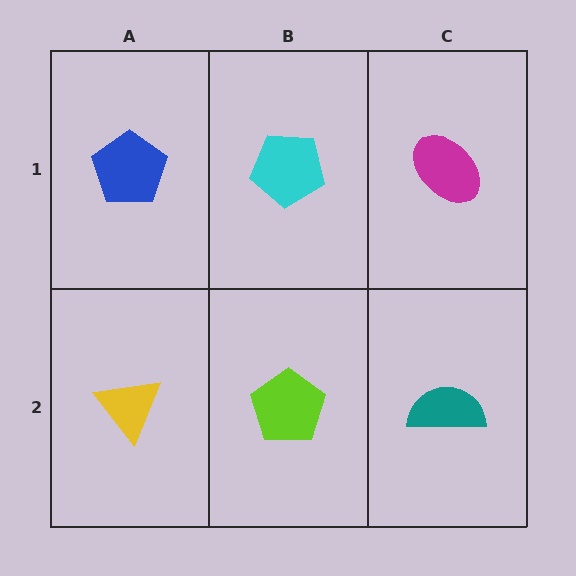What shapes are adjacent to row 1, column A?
A yellow triangle (row 2, column A), a cyan pentagon (row 1, column B).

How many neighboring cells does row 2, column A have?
2.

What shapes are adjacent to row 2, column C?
A magenta ellipse (row 1, column C), a lime pentagon (row 2, column B).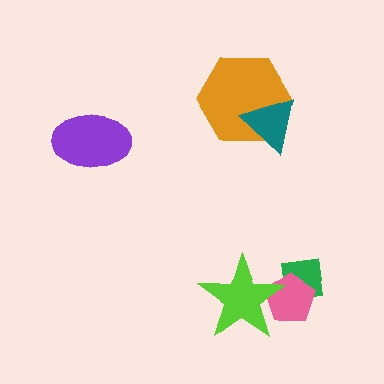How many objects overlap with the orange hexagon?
1 object overlaps with the orange hexagon.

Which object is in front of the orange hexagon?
The teal triangle is in front of the orange hexagon.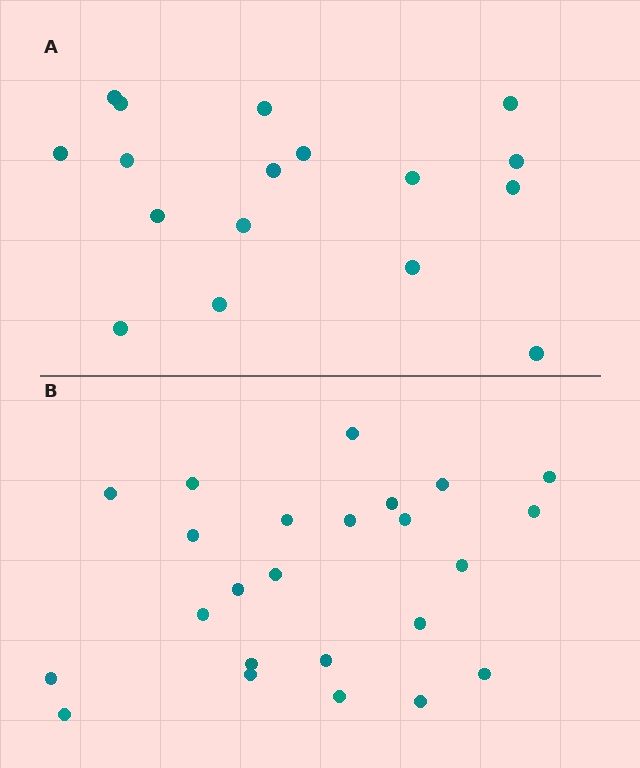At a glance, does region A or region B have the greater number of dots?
Region B (the bottom region) has more dots.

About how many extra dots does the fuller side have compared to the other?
Region B has roughly 8 or so more dots than region A.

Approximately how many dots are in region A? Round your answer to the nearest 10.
About 20 dots. (The exact count is 17, which rounds to 20.)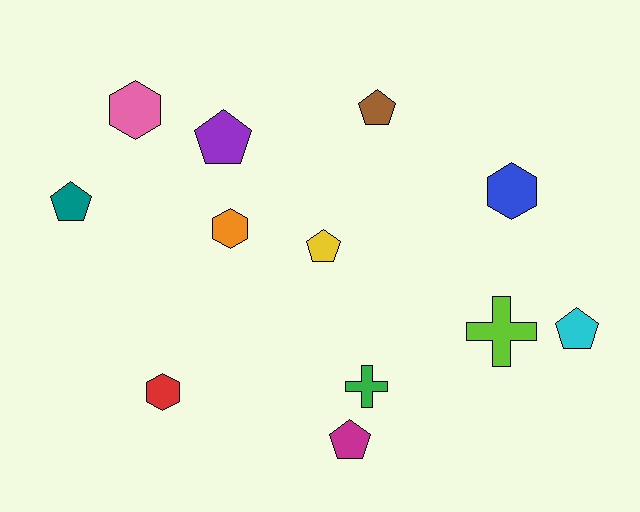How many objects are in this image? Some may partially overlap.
There are 12 objects.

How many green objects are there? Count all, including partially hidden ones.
There is 1 green object.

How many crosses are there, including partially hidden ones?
There are 2 crosses.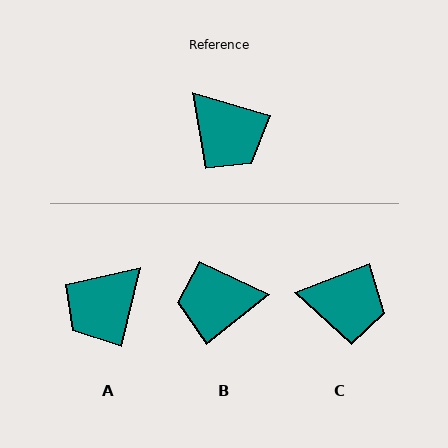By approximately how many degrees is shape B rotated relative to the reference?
Approximately 125 degrees clockwise.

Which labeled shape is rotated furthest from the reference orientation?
B, about 125 degrees away.